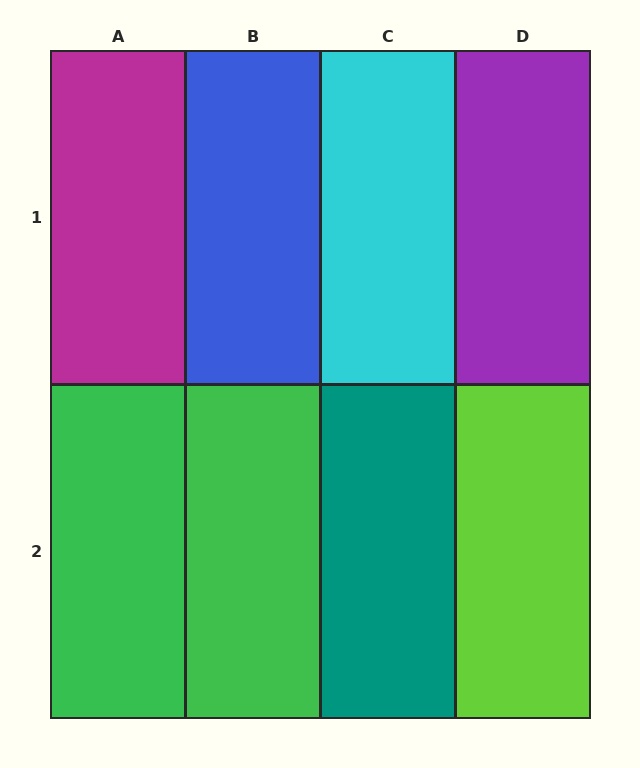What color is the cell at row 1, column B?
Blue.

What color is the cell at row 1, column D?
Purple.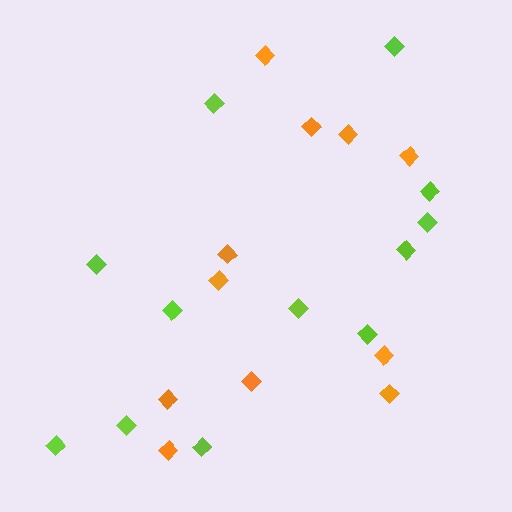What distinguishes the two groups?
There are 2 groups: one group of orange diamonds (11) and one group of lime diamonds (12).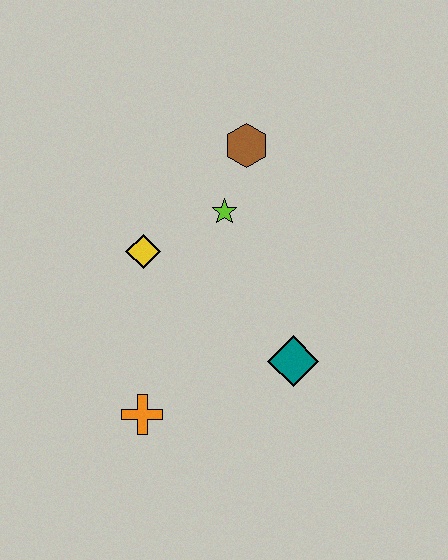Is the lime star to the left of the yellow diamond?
No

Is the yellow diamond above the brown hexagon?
No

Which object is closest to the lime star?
The brown hexagon is closest to the lime star.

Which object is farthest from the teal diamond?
The brown hexagon is farthest from the teal diamond.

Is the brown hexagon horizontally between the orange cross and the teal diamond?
Yes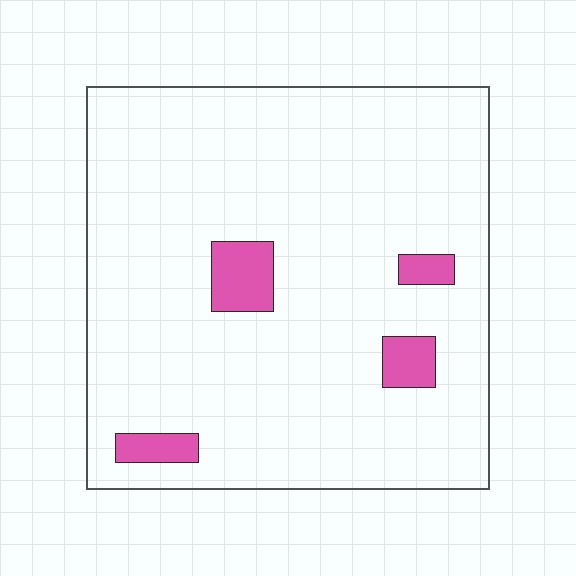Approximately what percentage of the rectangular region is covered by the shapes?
Approximately 5%.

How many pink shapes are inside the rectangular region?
4.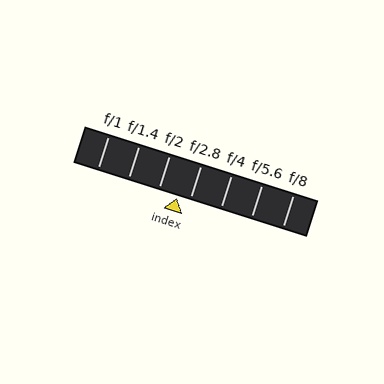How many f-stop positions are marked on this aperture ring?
There are 7 f-stop positions marked.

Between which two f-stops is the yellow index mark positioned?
The index mark is between f/2 and f/2.8.